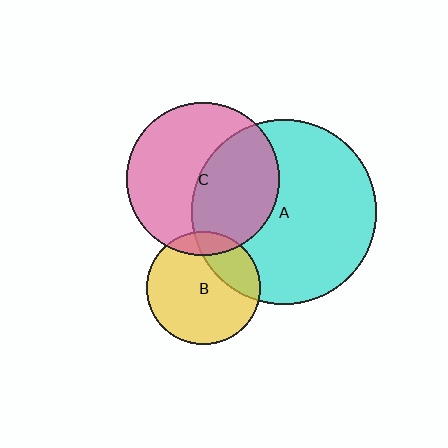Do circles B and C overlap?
Yes.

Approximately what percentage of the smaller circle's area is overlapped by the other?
Approximately 10%.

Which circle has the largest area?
Circle A (cyan).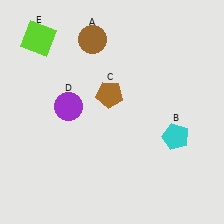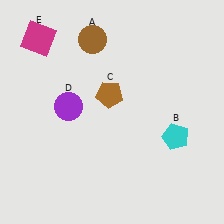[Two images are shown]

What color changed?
The square (E) changed from lime in Image 1 to magenta in Image 2.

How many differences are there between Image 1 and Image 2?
There is 1 difference between the two images.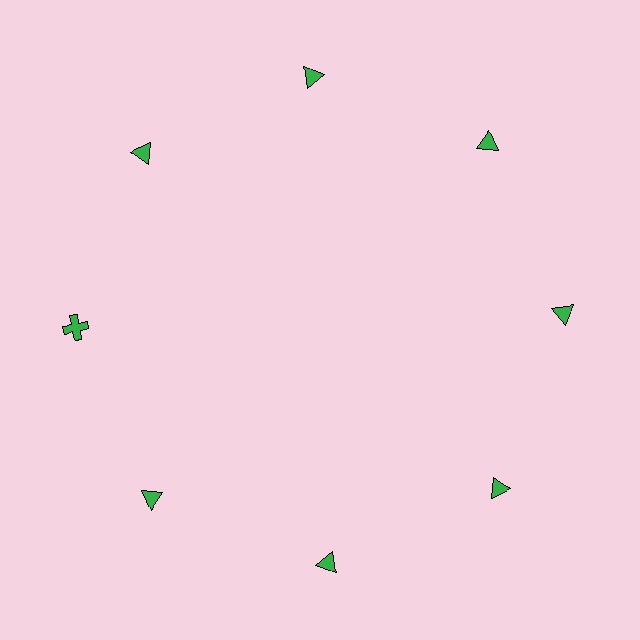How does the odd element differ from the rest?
It has a different shape: cross instead of triangle.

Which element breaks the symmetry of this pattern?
The green cross at roughly the 9 o'clock position breaks the symmetry. All other shapes are green triangles.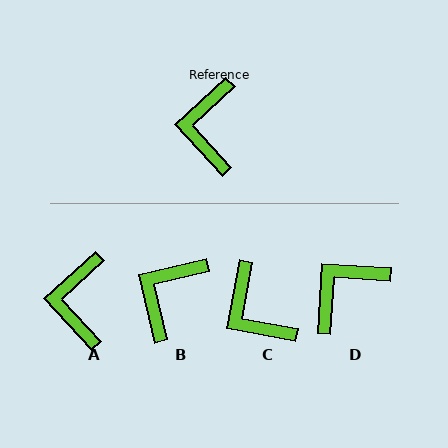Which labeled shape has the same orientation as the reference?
A.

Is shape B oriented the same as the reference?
No, it is off by about 29 degrees.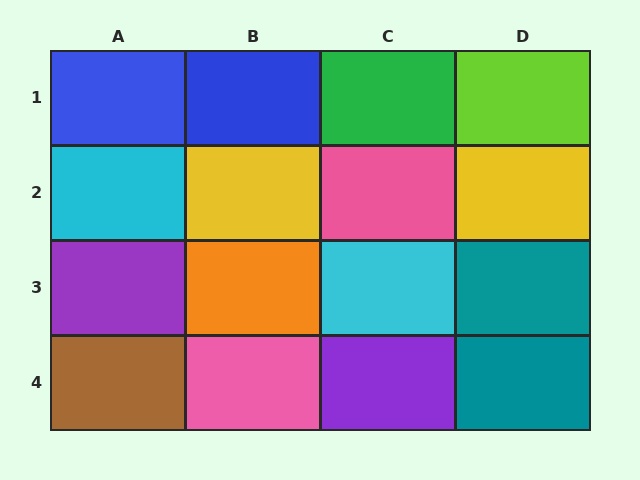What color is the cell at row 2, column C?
Pink.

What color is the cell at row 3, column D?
Teal.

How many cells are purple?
2 cells are purple.